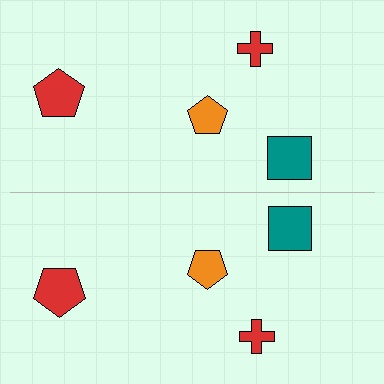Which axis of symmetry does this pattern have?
The pattern has a horizontal axis of symmetry running through the center of the image.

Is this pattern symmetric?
Yes, this pattern has bilateral (reflection) symmetry.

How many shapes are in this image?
There are 8 shapes in this image.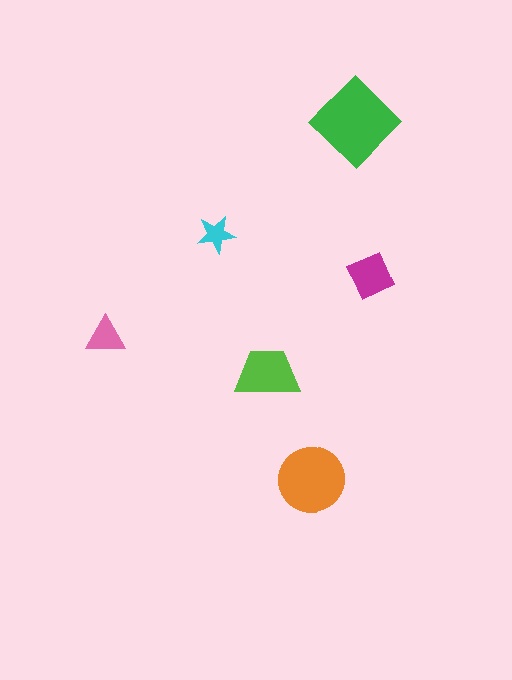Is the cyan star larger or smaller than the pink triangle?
Smaller.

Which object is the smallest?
The cyan star.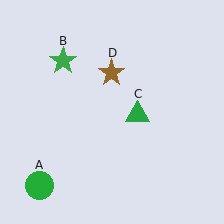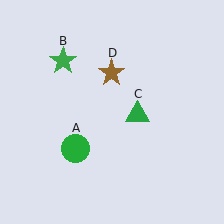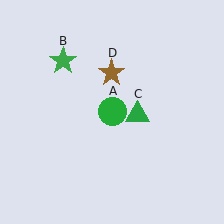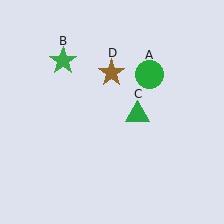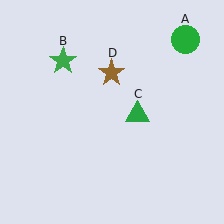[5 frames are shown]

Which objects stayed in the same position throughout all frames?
Green star (object B) and green triangle (object C) and brown star (object D) remained stationary.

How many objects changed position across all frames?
1 object changed position: green circle (object A).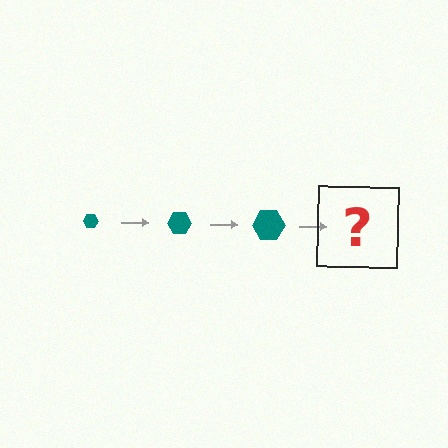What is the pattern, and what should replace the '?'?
The pattern is that the hexagon gets progressively larger each step. The '?' should be a teal hexagon, larger than the previous one.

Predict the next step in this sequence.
The next step is a teal hexagon, larger than the previous one.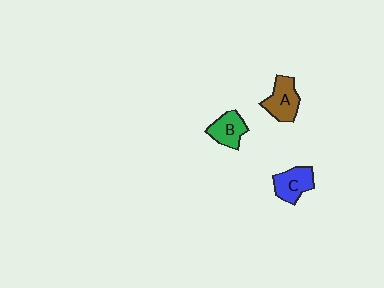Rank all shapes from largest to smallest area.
From largest to smallest: A (brown), C (blue), B (green).